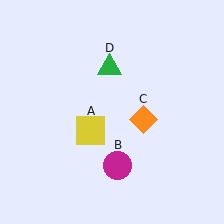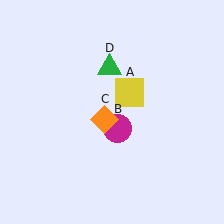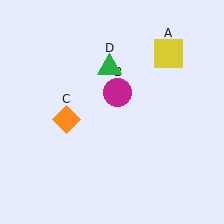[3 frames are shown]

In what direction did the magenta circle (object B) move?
The magenta circle (object B) moved up.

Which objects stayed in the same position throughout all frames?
Green triangle (object D) remained stationary.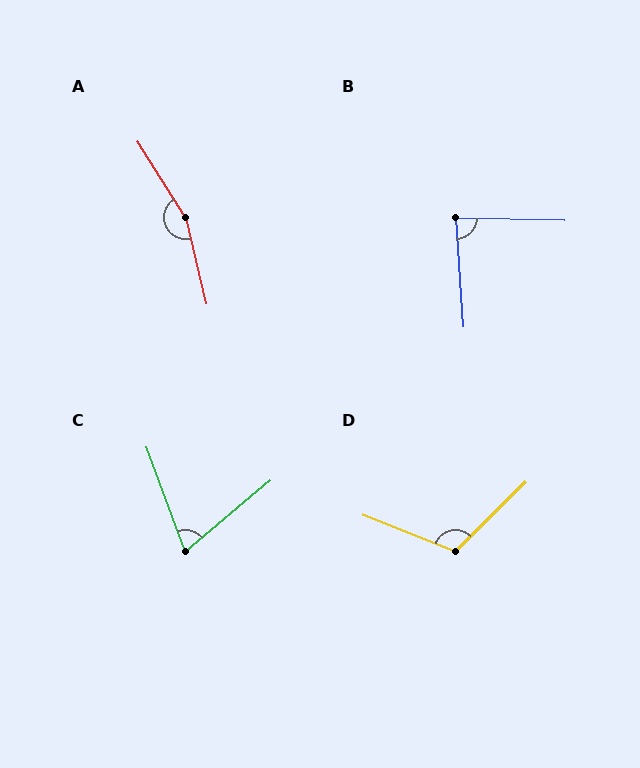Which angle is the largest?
A, at approximately 161 degrees.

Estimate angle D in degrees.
Approximately 114 degrees.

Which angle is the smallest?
C, at approximately 70 degrees.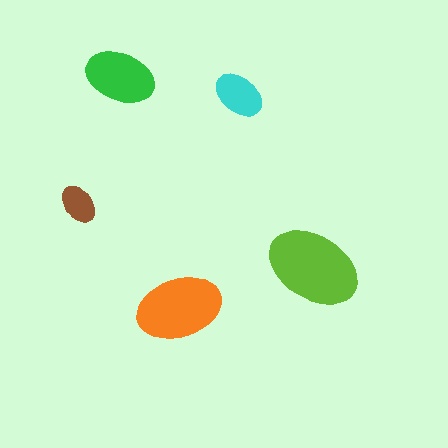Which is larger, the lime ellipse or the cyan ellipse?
The lime one.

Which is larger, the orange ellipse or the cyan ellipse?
The orange one.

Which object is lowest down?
The orange ellipse is bottommost.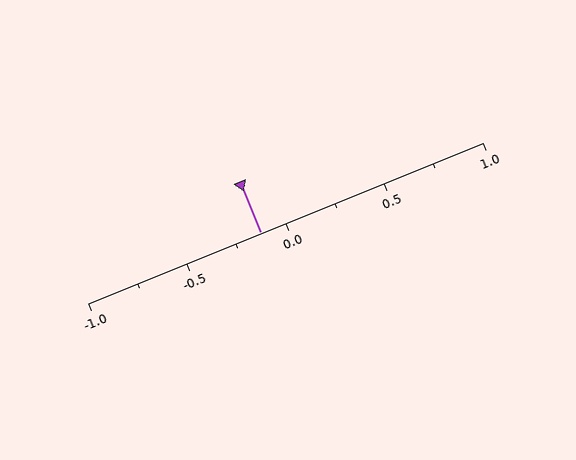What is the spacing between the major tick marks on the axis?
The major ticks are spaced 0.5 apart.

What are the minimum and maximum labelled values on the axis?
The axis runs from -1.0 to 1.0.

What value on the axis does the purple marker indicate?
The marker indicates approximately -0.12.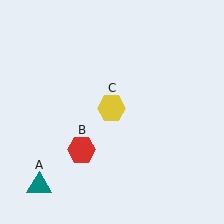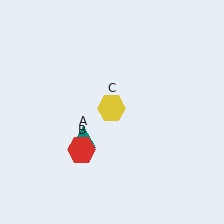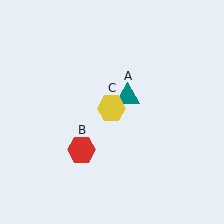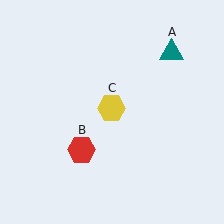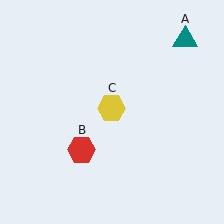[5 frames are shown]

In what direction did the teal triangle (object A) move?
The teal triangle (object A) moved up and to the right.